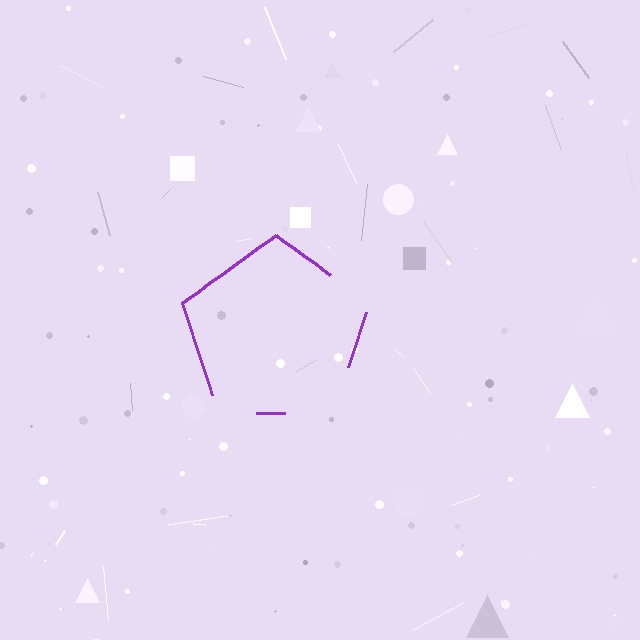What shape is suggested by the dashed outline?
The dashed outline suggests a pentagon.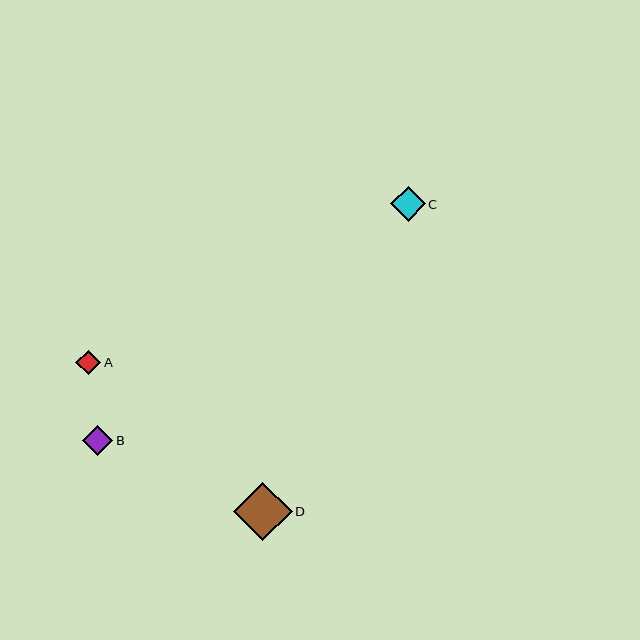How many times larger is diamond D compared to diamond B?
Diamond D is approximately 1.9 times the size of diamond B.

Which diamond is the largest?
Diamond D is the largest with a size of approximately 58 pixels.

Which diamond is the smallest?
Diamond A is the smallest with a size of approximately 25 pixels.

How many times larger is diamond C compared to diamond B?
Diamond C is approximately 1.1 times the size of diamond B.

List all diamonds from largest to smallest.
From largest to smallest: D, C, B, A.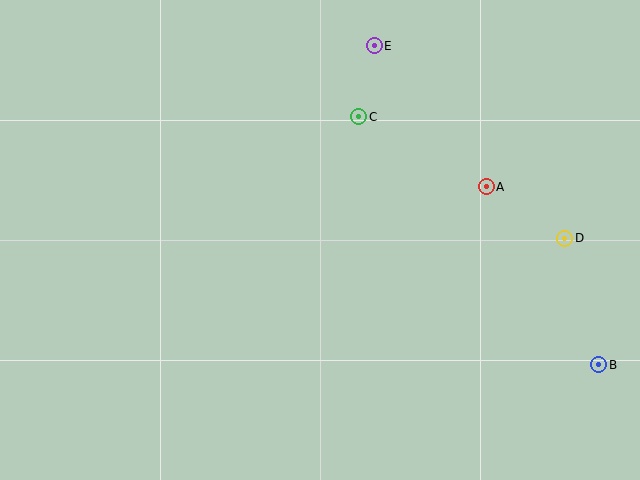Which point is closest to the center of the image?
Point C at (359, 117) is closest to the center.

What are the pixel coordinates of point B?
Point B is at (598, 365).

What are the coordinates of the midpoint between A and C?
The midpoint between A and C is at (422, 152).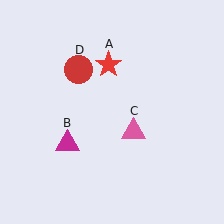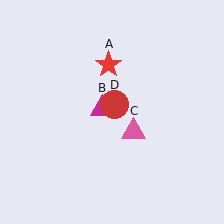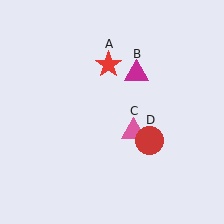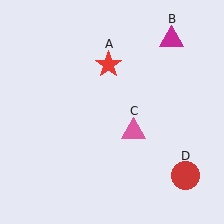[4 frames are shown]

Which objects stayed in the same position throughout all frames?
Red star (object A) and pink triangle (object C) remained stationary.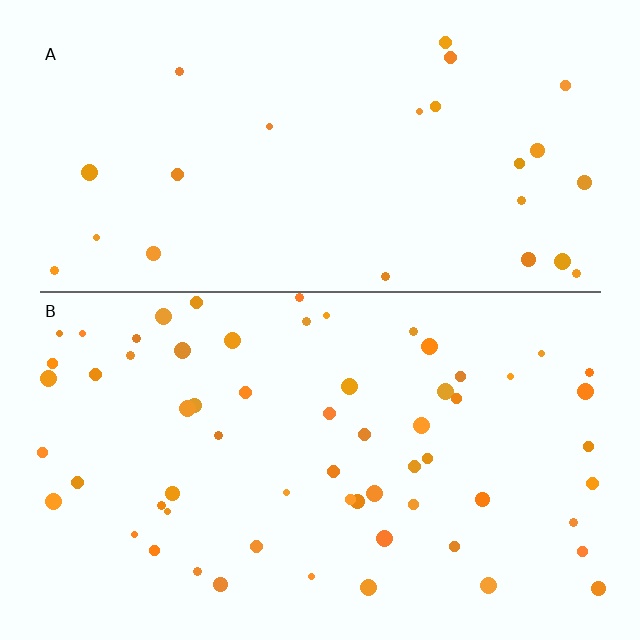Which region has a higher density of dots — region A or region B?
B (the bottom).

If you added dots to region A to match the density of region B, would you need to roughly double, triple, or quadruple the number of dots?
Approximately double.